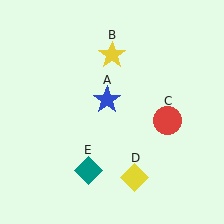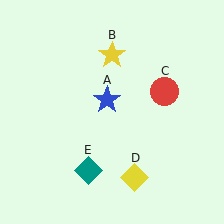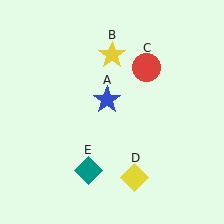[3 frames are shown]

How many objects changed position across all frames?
1 object changed position: red circle (object C).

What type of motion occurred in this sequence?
The red circle (object C) rotated counterclockwise around the center of the scene.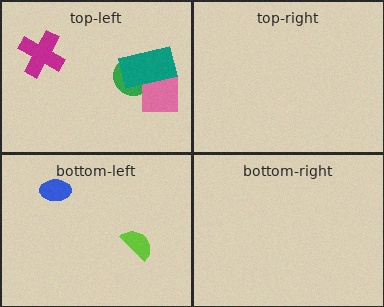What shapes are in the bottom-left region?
The lime semicircle, the blue ellipse.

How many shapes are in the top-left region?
4.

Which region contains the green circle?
The top-left region.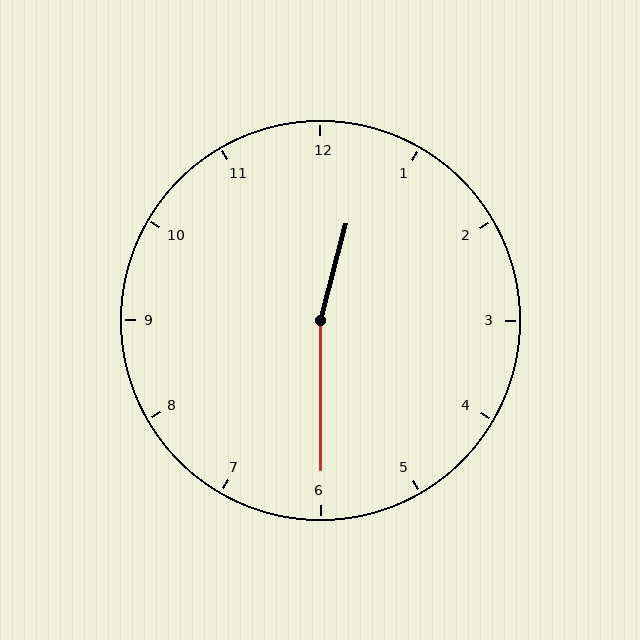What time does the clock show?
12:30.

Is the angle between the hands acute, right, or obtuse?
It is obtuse.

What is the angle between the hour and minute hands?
Approximately 165 degrees.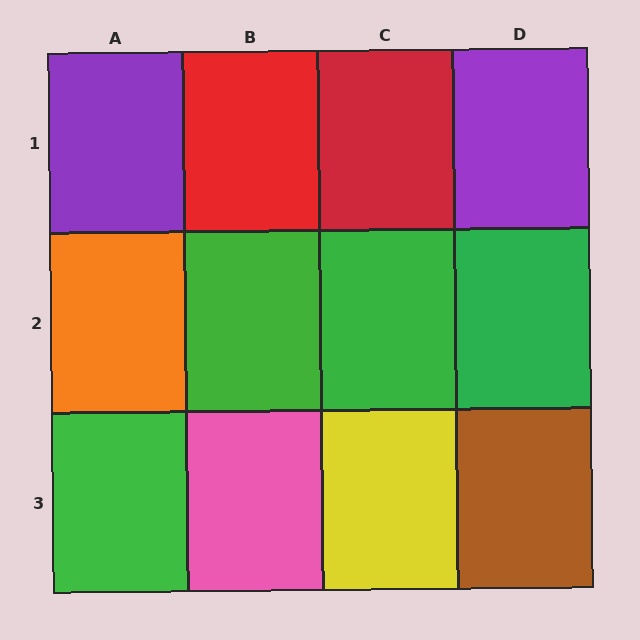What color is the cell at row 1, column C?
Red.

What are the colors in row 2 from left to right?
Orange, green, green, green.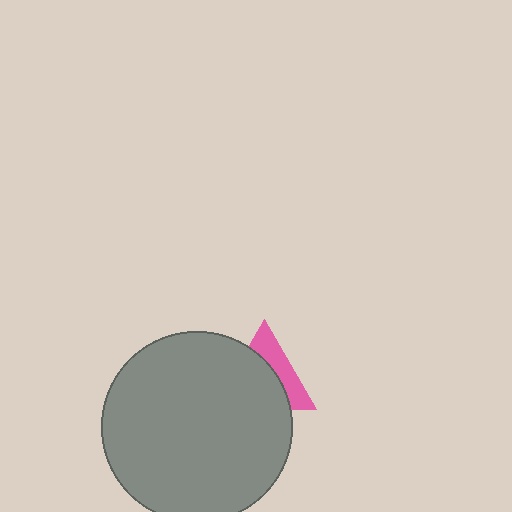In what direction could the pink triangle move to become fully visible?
The pink triangle could move toward the upper-right. That would shift it out from behind the gray circle entirely.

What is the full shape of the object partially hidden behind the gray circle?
The partially hidden object is a pink triangle.